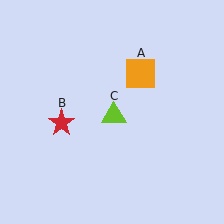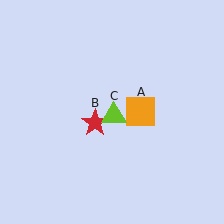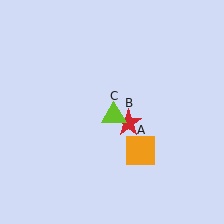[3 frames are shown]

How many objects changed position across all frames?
2 objects changed position: orange square (object A), red star (object B).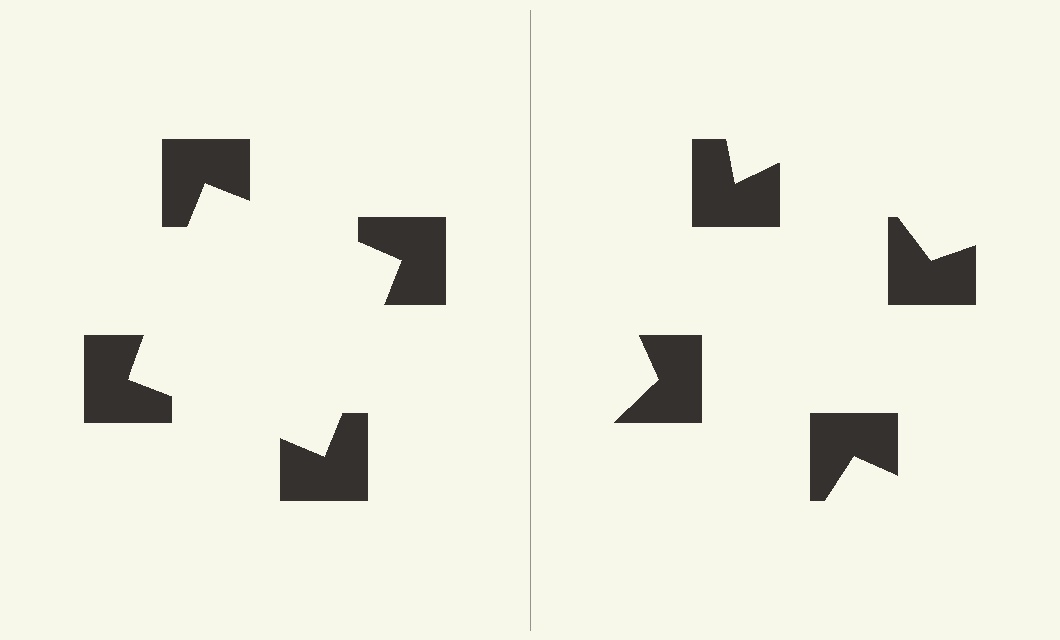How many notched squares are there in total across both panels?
8 — 4 on each side.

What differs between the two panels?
The notched squares are positioned identically on both sides; only the wedge orientations differ. On the left they align to a square; on the right they are misaligned.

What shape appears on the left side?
An illusory square.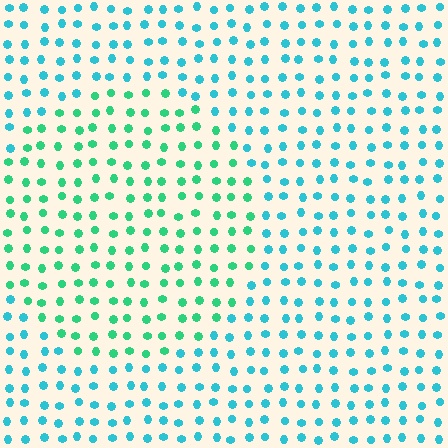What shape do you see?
I see a circle.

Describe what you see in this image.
The image is filled with small cyan elements in a uniform arrangement. A circle-shaped region is visible where the elements are tinted to a slightly different hue, forming a subtle color boundary.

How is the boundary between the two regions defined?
The boundary is defined purely by a slight shift in hue (about 36 degrees). Spacing, size, and orientation are identical on both sides.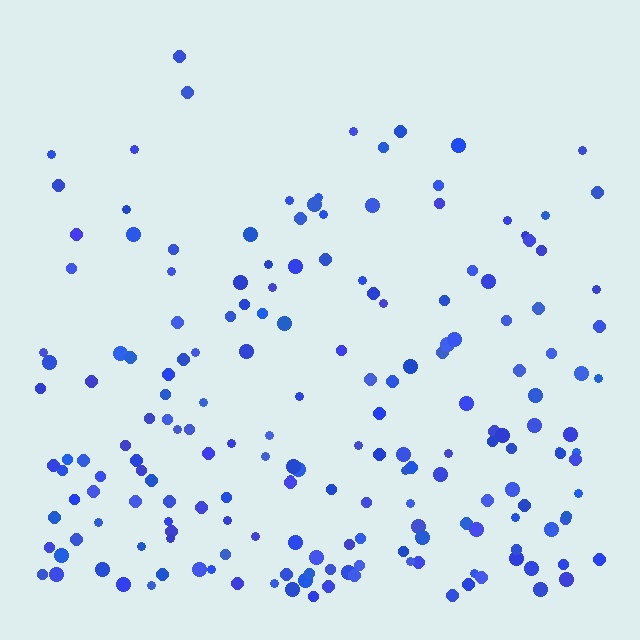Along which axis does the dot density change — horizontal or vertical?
Vertical.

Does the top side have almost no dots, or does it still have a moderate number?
Still a moderate number, just noticeably fewer than the bottom.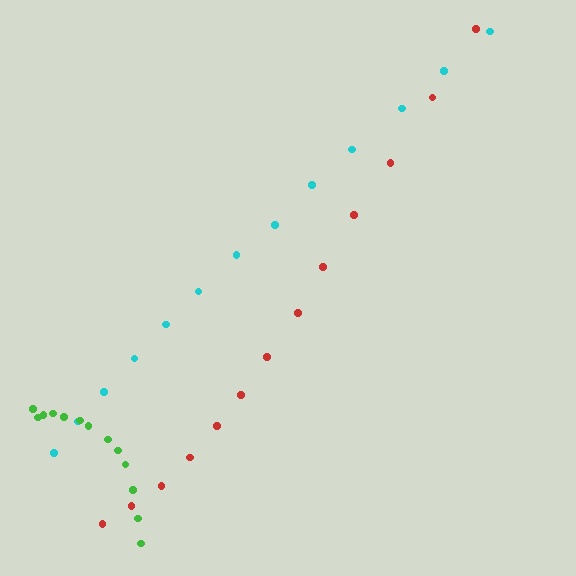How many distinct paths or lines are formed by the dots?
There are 3 distinct paths.